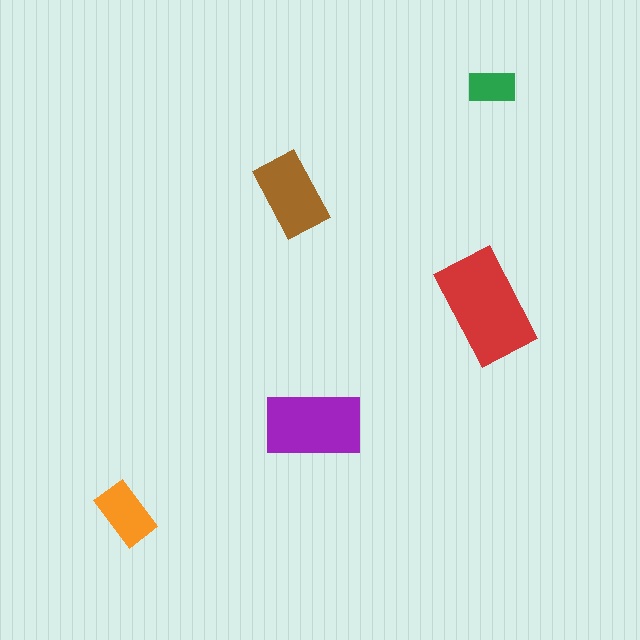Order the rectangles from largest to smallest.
the red one, the purple one, the brown one, the orange one, the green one.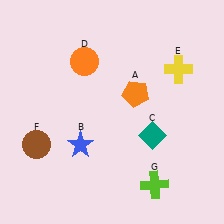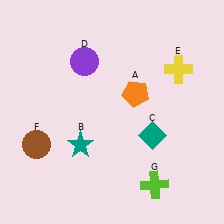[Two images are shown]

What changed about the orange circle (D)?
In Image 1, D is orange. In Image 2, it changed to purple.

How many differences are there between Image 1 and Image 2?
There are 2 differences between the two images.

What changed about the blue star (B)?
In Image 1, B is blue. In Image 2, it changed to teal.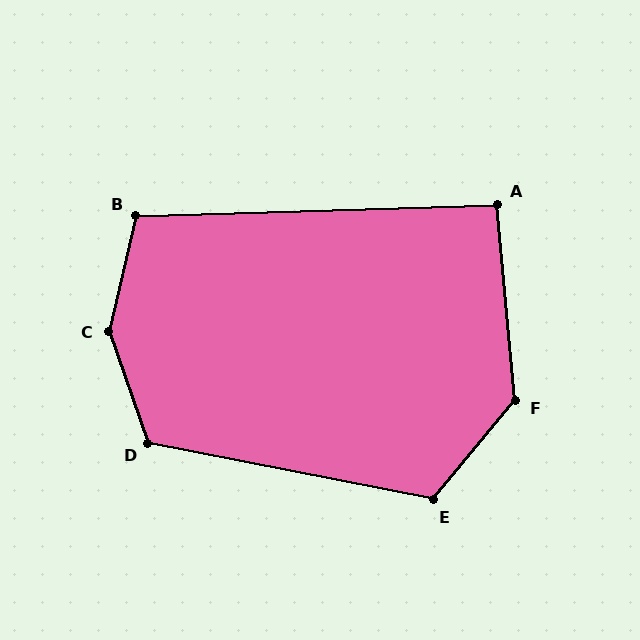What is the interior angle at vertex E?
Approximately 119 degrees (obtuse).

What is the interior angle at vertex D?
Approximately 120 degrees (obtuse).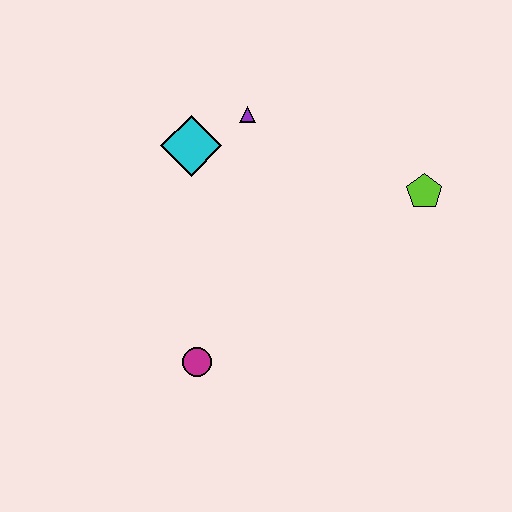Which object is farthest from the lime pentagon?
The magenta circle is farthest from the lime pentagon.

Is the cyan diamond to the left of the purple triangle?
Yes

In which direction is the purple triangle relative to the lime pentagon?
The purple triangle is to the left of the lime pentagon.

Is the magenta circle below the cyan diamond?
Yes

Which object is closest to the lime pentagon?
The purple triangle is closest to the lime pentagon.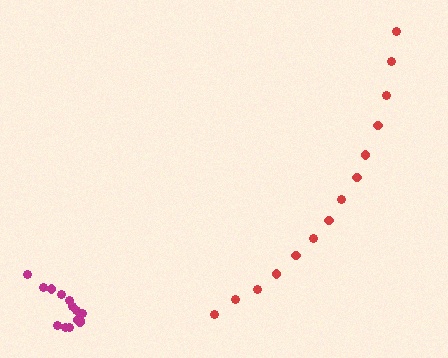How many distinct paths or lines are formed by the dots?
There are 2 distinct paths.